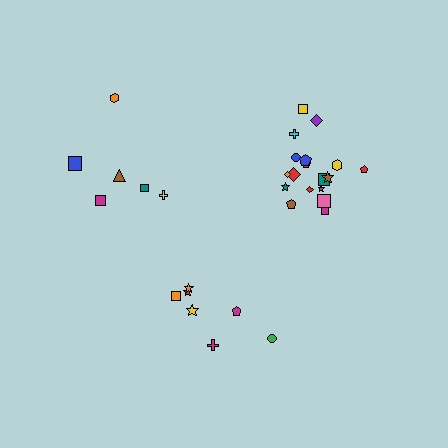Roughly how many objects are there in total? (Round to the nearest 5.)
Roughly 30 objects in total.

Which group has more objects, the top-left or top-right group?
The top-right group.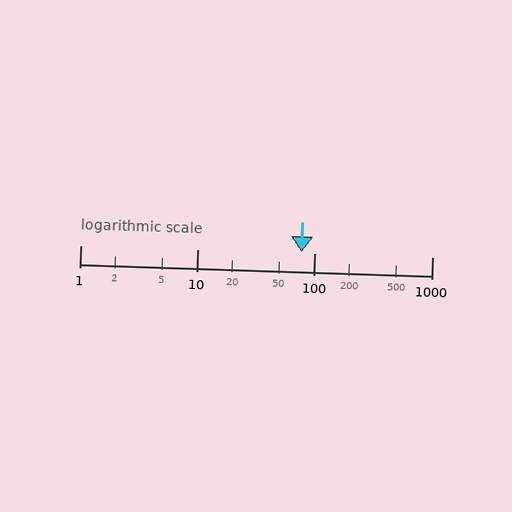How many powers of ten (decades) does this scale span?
The scale spans 3 decades, from 1 to 1000.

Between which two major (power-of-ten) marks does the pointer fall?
The pointer is between 10 and 100.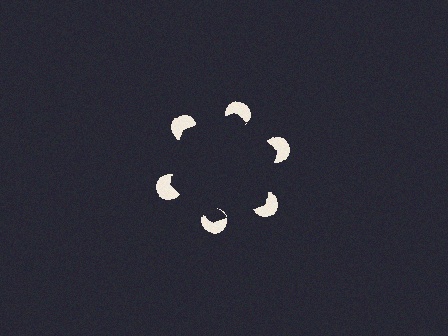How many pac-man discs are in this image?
There are 6 — one at each vertex of the illusory hexagon.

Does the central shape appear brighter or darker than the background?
It typically appears slightly darker than the background, even though no actual brightness change is drawn.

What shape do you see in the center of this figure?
An illusory hexagon — its edges are inferred from the aligned wedge cuts in the pac-man discs, not physically drawn.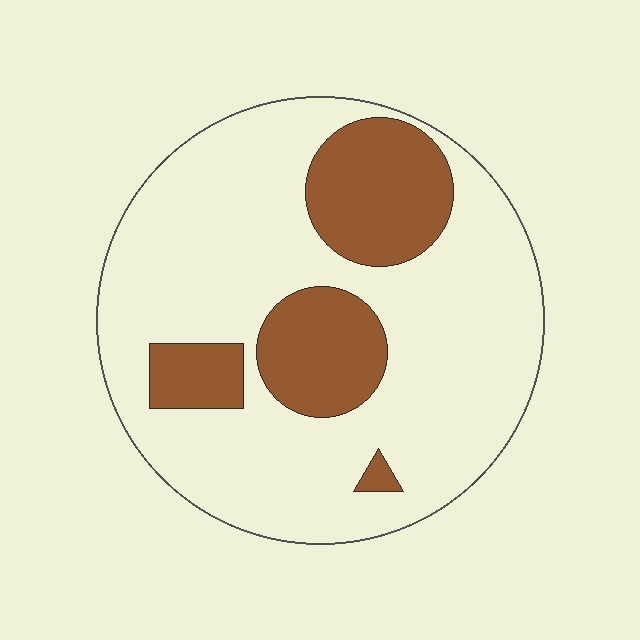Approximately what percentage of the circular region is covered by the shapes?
Approximately 25%.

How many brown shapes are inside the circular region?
4.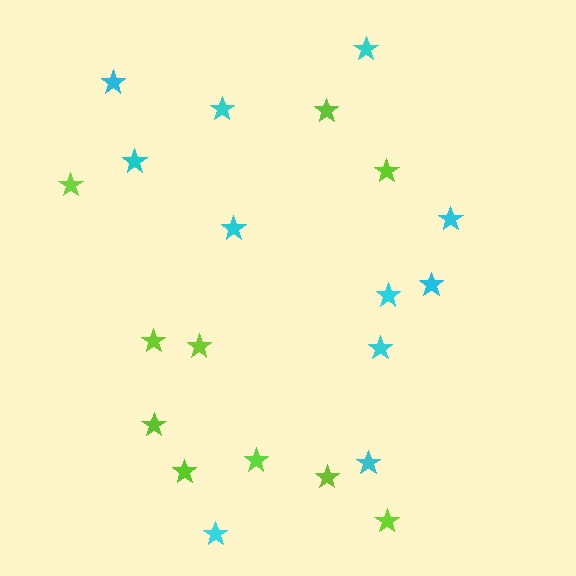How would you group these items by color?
There are 2 groups: one group of cyan stars (11) and one group of lime stars (10).